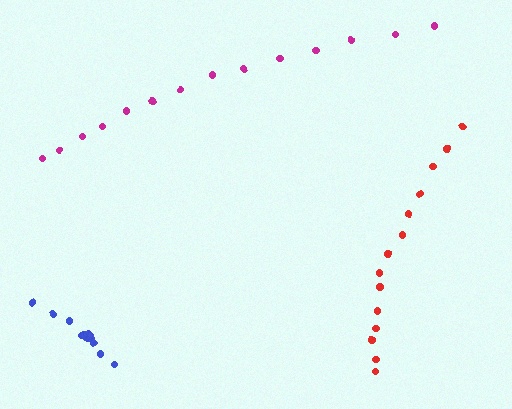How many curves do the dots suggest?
There are 3 distinct paths.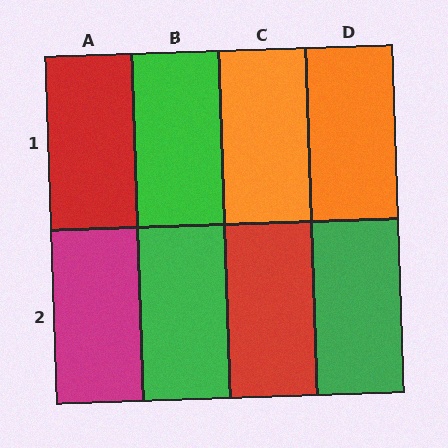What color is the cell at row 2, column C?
Red.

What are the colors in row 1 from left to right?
Red, green, orange, orange.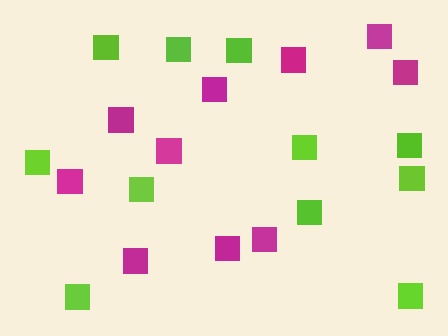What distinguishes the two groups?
There are 2 groups: one group of magenta squares (10) and one group of lime squares (11).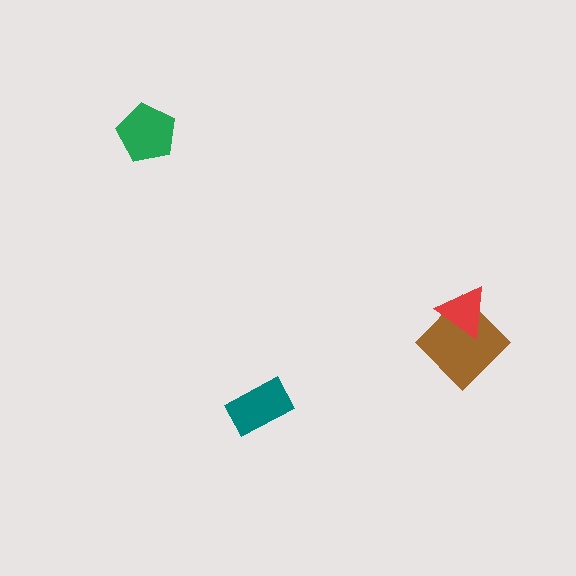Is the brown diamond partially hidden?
Yes, it is partially covered by another shape.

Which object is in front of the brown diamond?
The red triangle is in front of the brown diamond.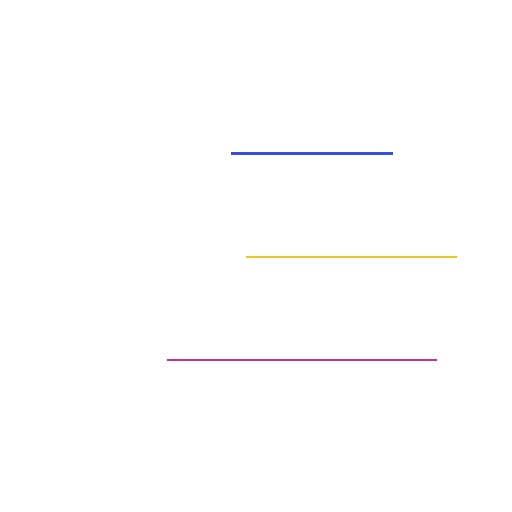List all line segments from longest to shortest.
From longest to shortest: magenta, yellow, blue.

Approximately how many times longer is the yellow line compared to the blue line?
The yellow line is approximately 1.3 times the length of the blue line.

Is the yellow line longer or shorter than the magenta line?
The magenta line is longer than the yellow line.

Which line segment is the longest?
The magenta line is the longest at approximately 269 pixels.